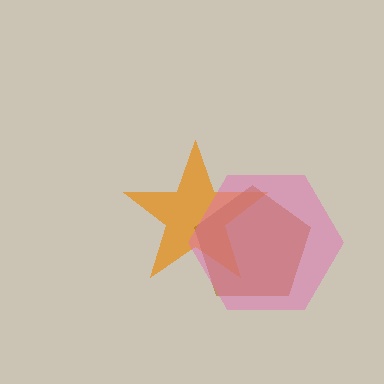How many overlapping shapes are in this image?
There are 3 overlapping shapes in the image.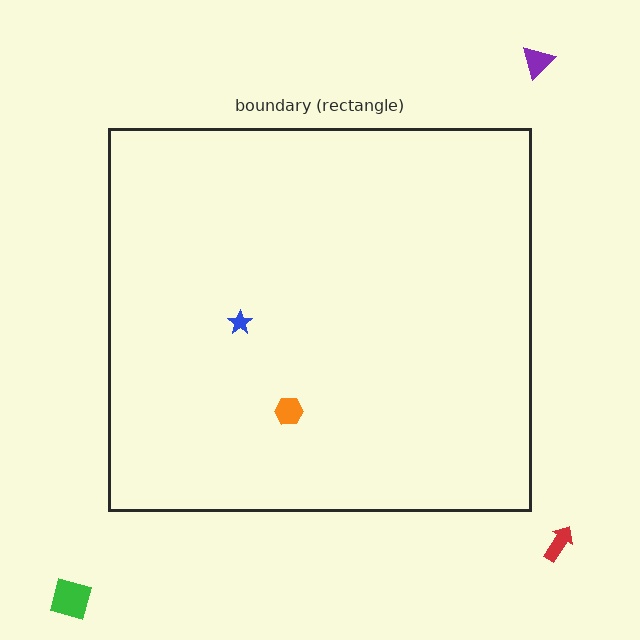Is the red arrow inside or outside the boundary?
Outside.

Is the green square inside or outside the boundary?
Outside.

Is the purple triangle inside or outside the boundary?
Outside.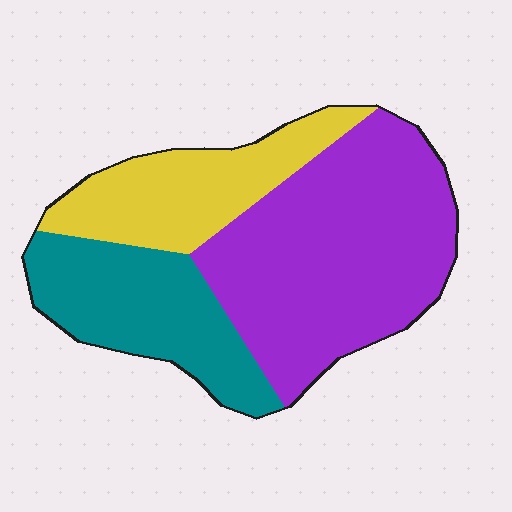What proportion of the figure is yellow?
Yellow covers about 25% of the figure.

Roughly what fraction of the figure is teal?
Teal covers roughly 25% of the figure.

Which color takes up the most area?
Purple, at roughly 50%.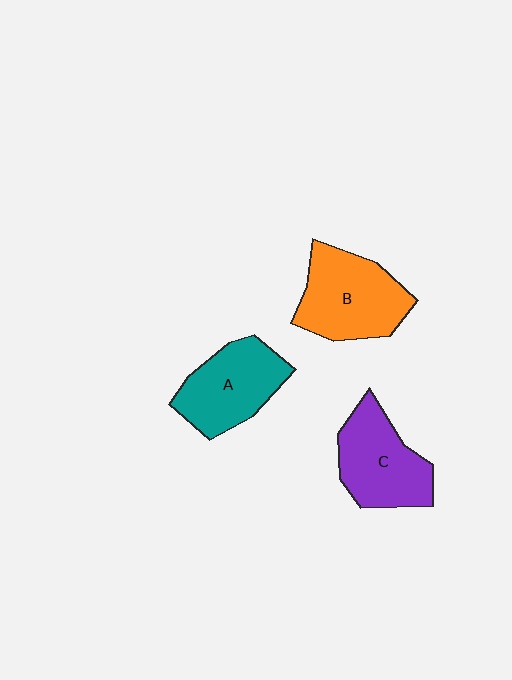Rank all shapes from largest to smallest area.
From largest to smallest: B (orange), C (purple), A (teal).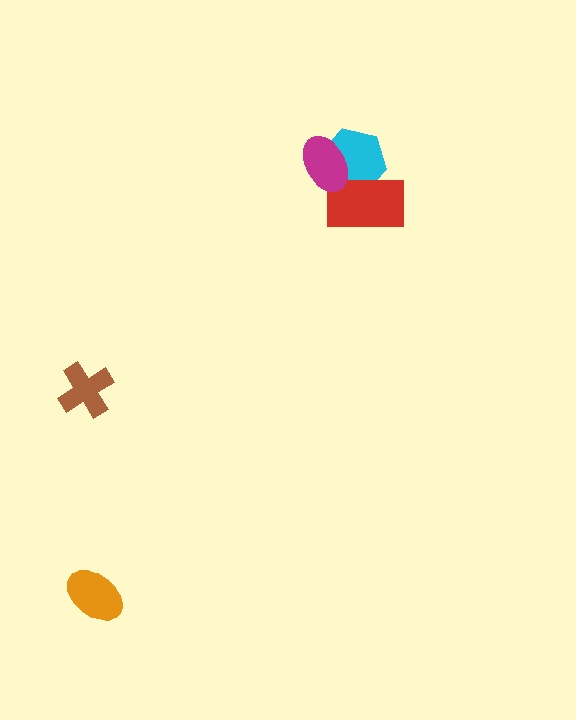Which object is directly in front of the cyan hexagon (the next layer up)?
The red rectangle is directly in front of the cyan hexagon.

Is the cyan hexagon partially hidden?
Yes, it is partially covered by another shape.